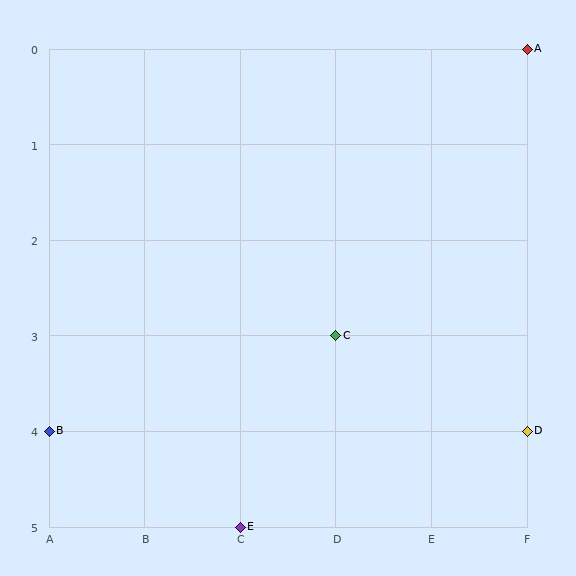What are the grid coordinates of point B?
Point B is at grid coordinates (A, 4).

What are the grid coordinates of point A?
Point A is at grid coordinates (F, 0).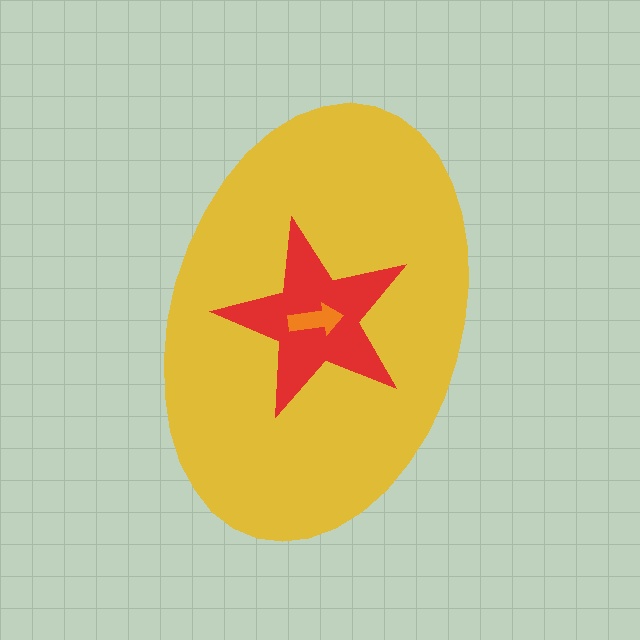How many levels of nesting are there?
3.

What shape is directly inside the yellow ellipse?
The red star.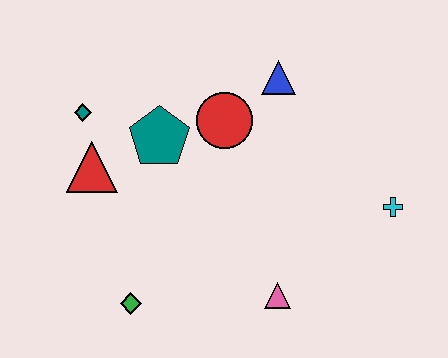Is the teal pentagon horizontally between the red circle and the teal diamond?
Yes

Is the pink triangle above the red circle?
No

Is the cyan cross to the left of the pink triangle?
No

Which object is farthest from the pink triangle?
The teal diamond is farthest from the pink triangle.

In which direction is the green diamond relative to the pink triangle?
The green diamond is to the left of the pink triangle.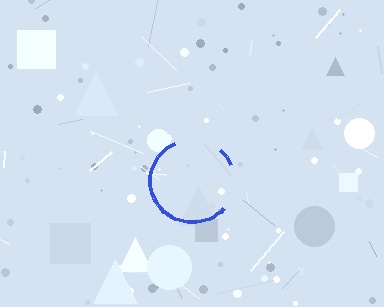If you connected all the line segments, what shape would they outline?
They would outline a circle.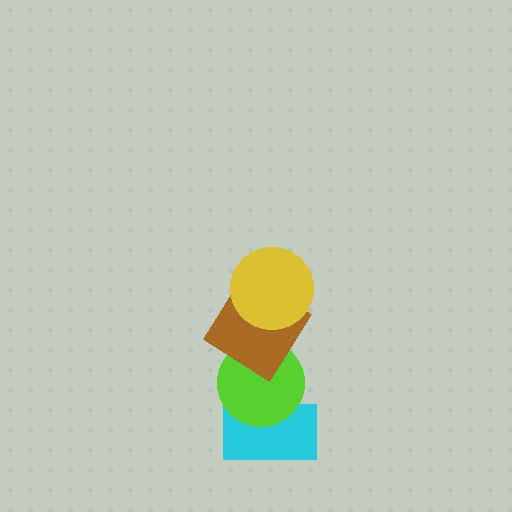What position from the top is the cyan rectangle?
The cyan rectangle is 4th from the top.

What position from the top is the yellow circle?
The yellow circle is 1st from the top.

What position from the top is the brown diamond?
The brown diamond is 2nd from the top.